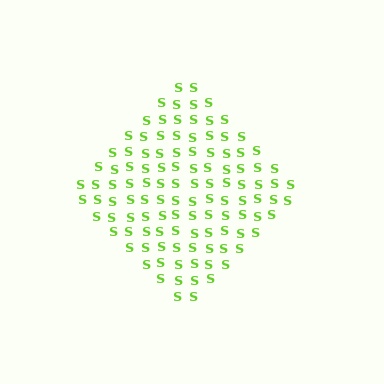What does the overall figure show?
The overall figure shows a diamond.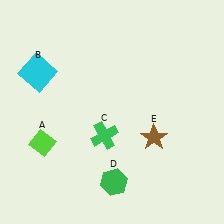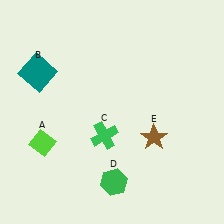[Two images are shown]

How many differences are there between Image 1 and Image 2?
There is 1 difference between the two images.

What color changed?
The square (B) changed from cyan in Image 1 to teal in Image 2.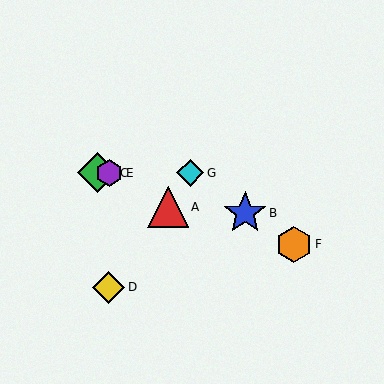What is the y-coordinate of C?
Object C is at y≈173.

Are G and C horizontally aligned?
Yes, both are at y≈173.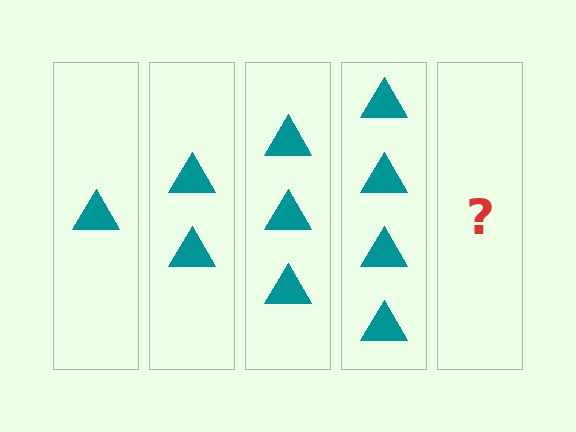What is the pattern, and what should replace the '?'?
The pattern is that each step adds one more triangle. The '?' should be 5 triangles.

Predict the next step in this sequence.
The next step is 5 triangles.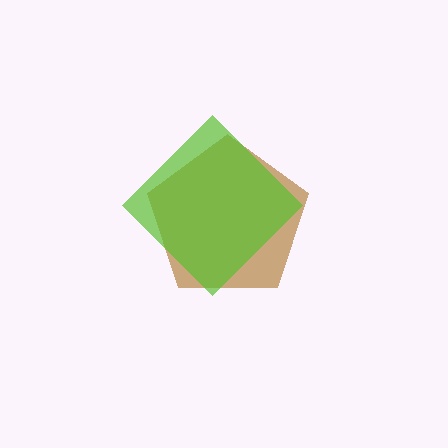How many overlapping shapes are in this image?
There are 2 overlapping shapes in the image.